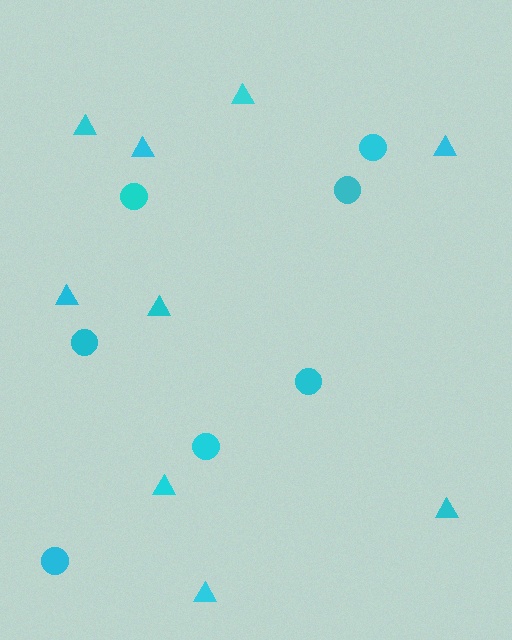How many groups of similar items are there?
There are 2 groups: one group of circles (7) and one group of triangles (9).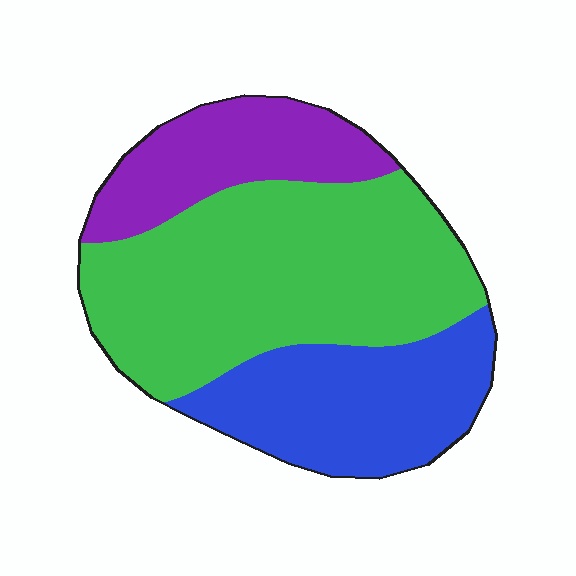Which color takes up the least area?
Purple, at roughly 20%.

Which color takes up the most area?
Green, at roughly 50%.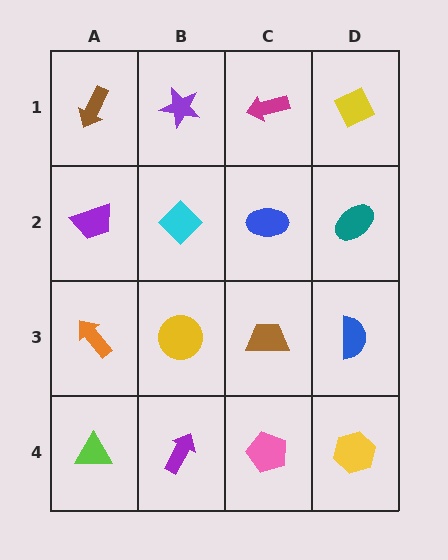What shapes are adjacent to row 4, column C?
A brown trapezoid (row 3, column C), a purple arrow (row 4, column B), a yellow hexagon (row 4, column D).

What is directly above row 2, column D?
A yellow diamond.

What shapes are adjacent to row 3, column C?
A blue ellipse (row 2, column C), a pink pentagon (row 4, column C), a yellow circle (row 3, column B), a blue semicircle (row 3, column D).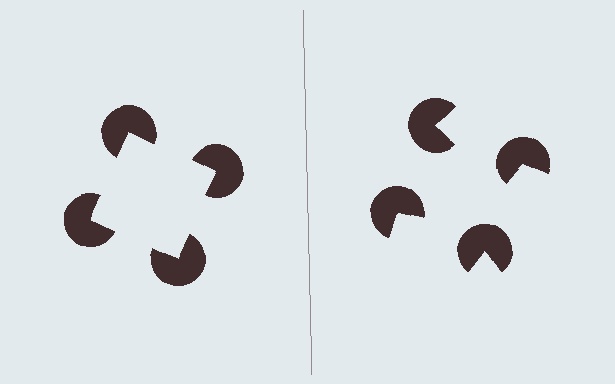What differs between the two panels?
The pac-man discs are positioned identically on both sides; only the wedge orientations differ. On the left they align to a square; on the right they are misaligned.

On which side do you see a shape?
An illusory square appears on the left side. On the right side the wedge cuts are rotated, so no coherent shape forms.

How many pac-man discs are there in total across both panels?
8 — 4 on each side.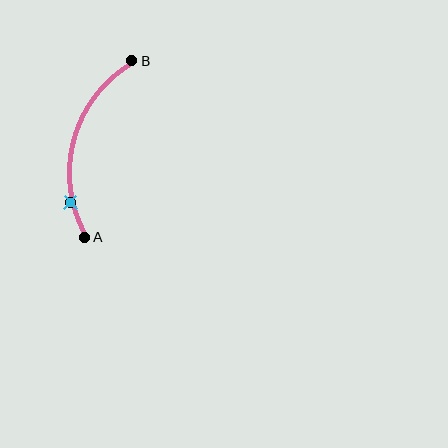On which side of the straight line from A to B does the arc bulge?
The arc bulges to the left of the straight line connecting A and B.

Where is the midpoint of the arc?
The arc midpoint is the point on the curve farthest from the straight line joining A and B. It sits to the left of that line.